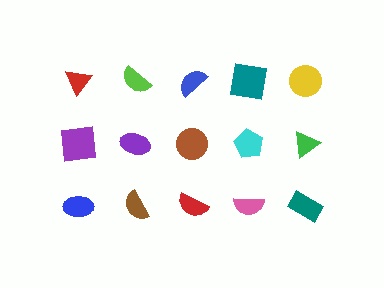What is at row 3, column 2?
A brown semicircle.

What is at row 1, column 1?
A red triangle.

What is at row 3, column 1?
A blue ellipse.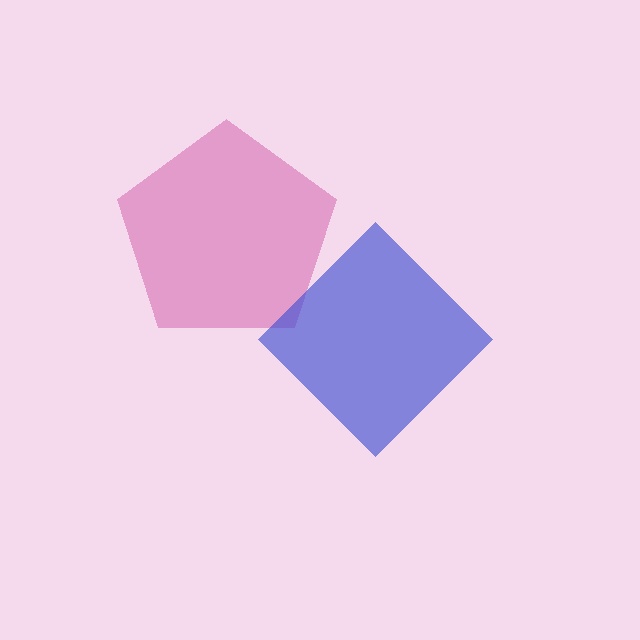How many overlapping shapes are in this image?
There are 2 overlapping shapes in the image.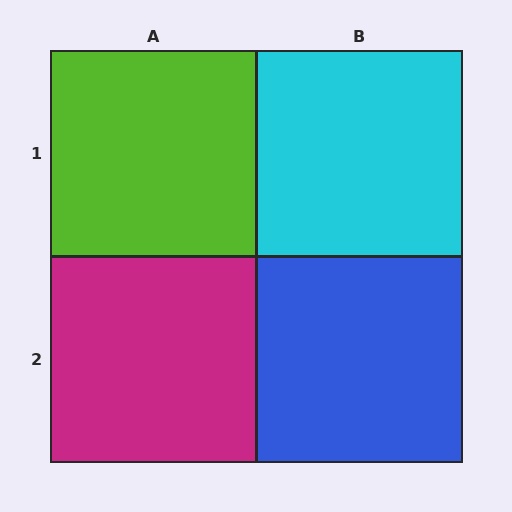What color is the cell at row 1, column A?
Lime.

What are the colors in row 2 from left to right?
Magenta, blue.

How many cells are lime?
1 cell is lime.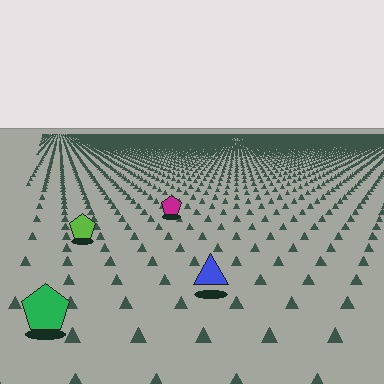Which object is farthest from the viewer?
The magenta pentagon is farthest from the viewer. It appears smaller and the ground texture around it is denser.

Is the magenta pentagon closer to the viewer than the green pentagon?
No. The green pentagon is closer — you can tell from the texture gradient: the ground texture is coarser near it.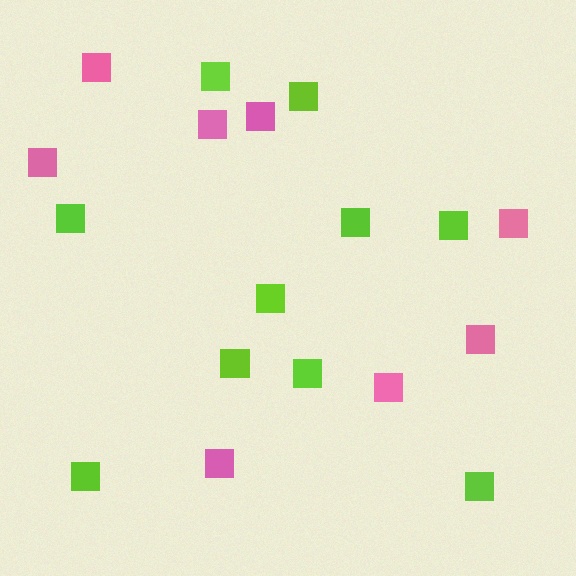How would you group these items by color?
There are 2 groups: one group of pink squares (8) and one group of lime squares (10).